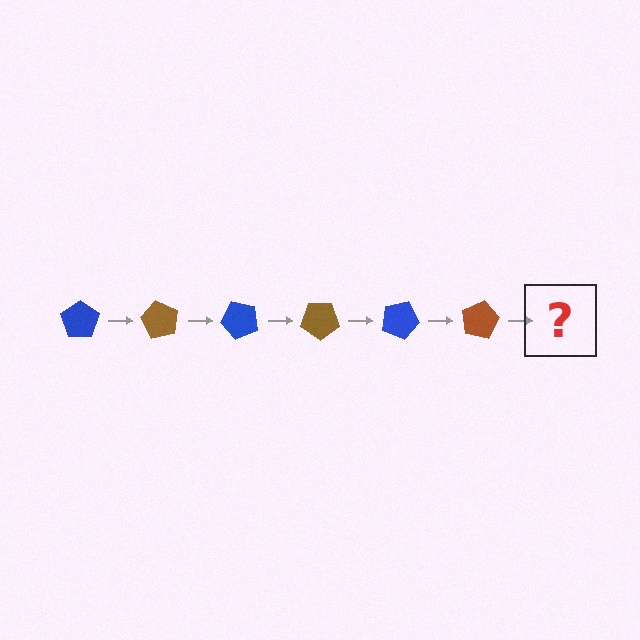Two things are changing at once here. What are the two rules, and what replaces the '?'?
The two rules are that it rotates 60 degrees each step and the color cycles through blue and brown. The '?' should be a blue pentagon, rotated 360 degrees from the start.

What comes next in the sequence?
The next element should be a blue pentagon, rotated 360 degrees from the start.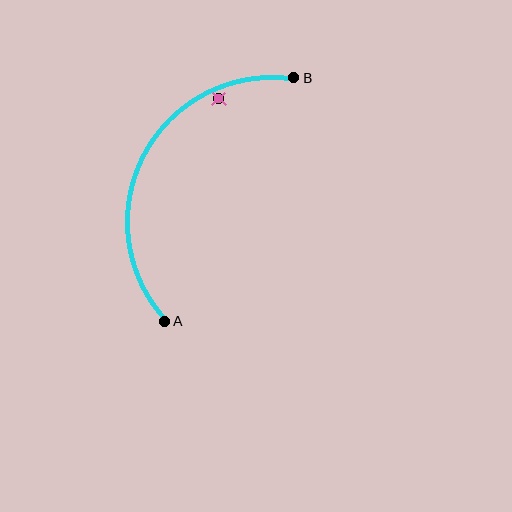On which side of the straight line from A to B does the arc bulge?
The arc bulges to the left of the straight line connecting A and B.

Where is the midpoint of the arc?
The arc midpoint is the point on the curve farthest from the straight line joining A and B. It sits to the left of that line.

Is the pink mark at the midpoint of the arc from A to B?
No — the pink mark does not lie on the arc at all. It sits slightly inside the curve.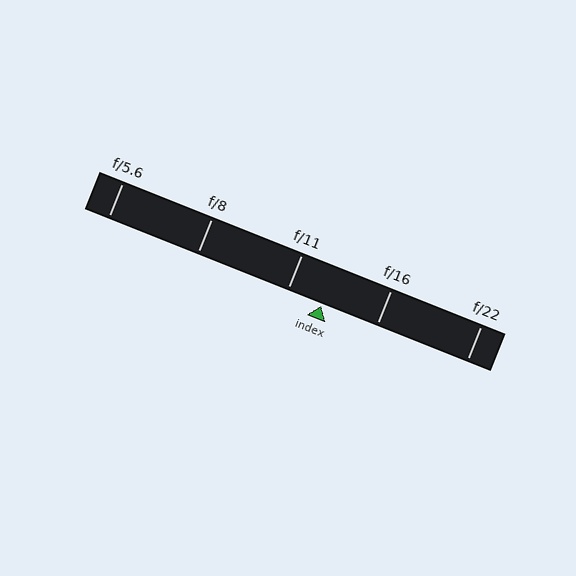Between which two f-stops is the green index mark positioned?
The index mark is between f/11 and f/16.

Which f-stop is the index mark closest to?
The index mark is closest to f/11.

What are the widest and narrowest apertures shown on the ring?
The widest aperture shown is f/5.6 and the narrowest is f/22.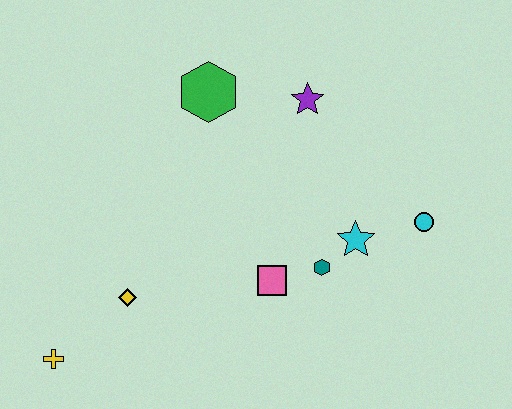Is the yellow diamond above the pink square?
No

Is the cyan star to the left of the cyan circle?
Yes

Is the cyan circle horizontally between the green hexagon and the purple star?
No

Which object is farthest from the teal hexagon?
The yellow cross is farthest from the teal hexagon.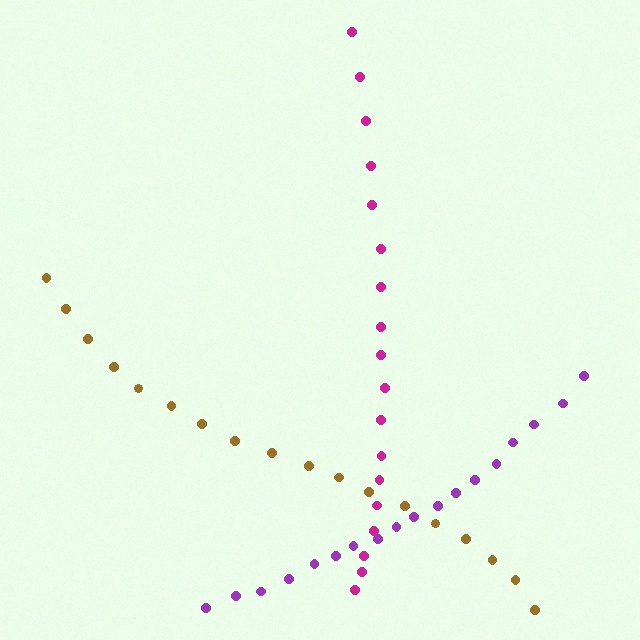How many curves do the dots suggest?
There are 3 distinct paths.